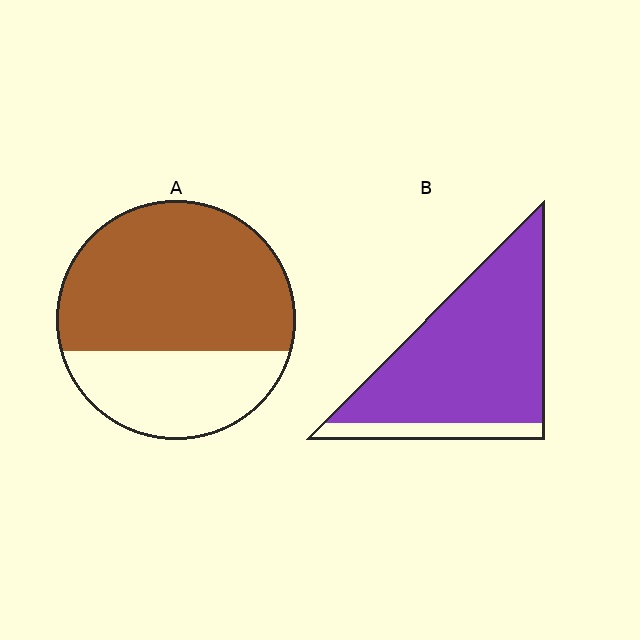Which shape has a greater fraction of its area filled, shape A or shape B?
Shape B.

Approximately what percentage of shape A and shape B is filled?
A is approximately 65% and B is approximately 85%.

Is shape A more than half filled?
Yes.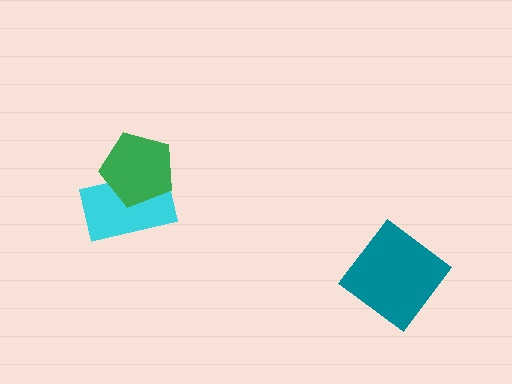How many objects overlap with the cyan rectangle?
1 object overlaps with the cyan rectangle.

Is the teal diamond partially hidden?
No, no other shape covers it.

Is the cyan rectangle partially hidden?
Yes, it is partially covered by another shape.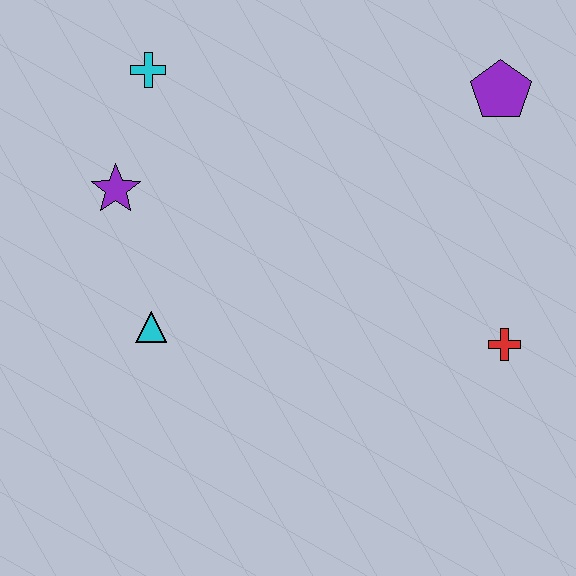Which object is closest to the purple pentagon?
The red cross is closest to the purple pentagon.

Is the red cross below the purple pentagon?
Yes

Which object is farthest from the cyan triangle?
The purple pentagon is farthest from the cyan triangle.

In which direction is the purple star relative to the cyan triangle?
The purple star is above the cyan triangle.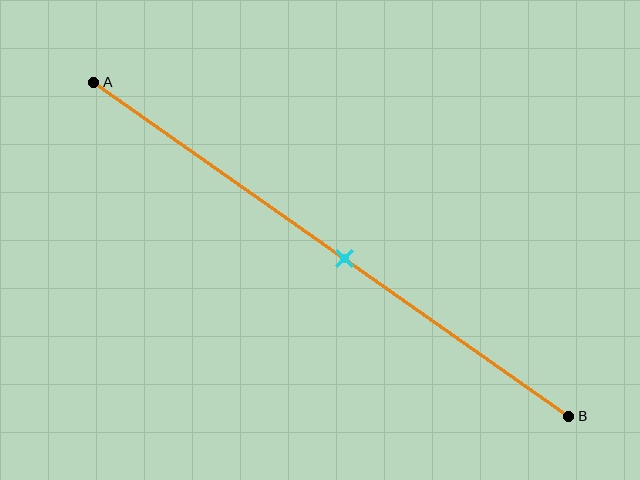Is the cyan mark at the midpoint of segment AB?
Yes, the mark is approximately at the midpoint.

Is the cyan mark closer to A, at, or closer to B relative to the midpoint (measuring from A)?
The cyan mark is approximately at the midpoint of segment AB.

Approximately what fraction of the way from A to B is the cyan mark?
The cyan mark is approximately 55% of the way from A to B.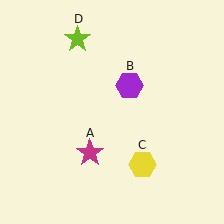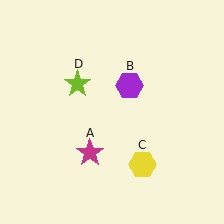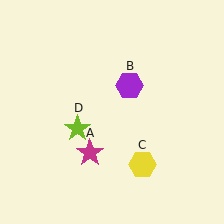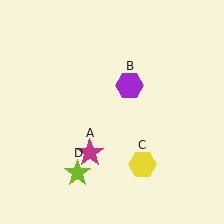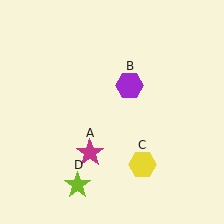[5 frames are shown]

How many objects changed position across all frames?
1 object changed position: lime star (object D).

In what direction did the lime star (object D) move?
The lime star (object D) moved down.